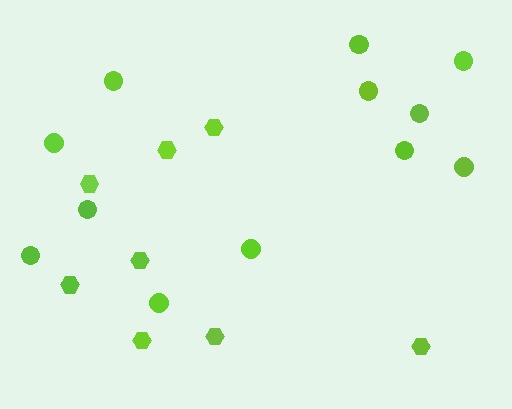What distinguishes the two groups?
There are 2 groups: one group of hexagons (8) and one group of circles (12).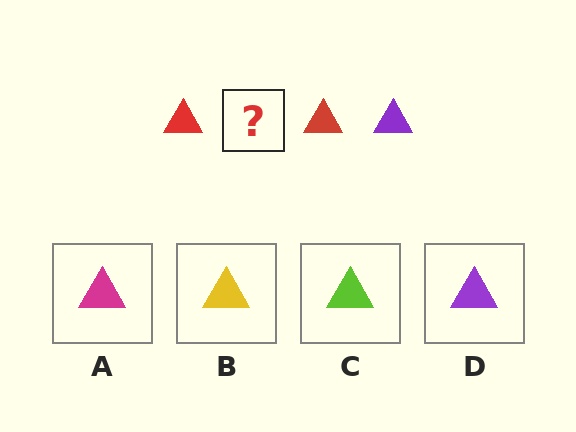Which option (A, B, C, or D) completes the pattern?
D.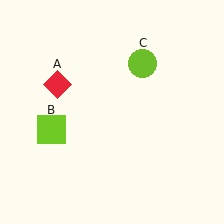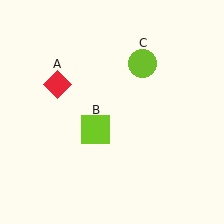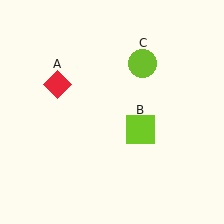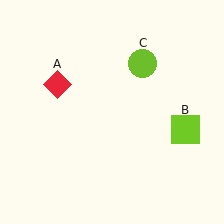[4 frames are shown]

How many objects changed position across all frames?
1 object changed position: lime square (object B).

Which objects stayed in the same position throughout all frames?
Red diamond (object A) and lime circle (object C) remained stationary.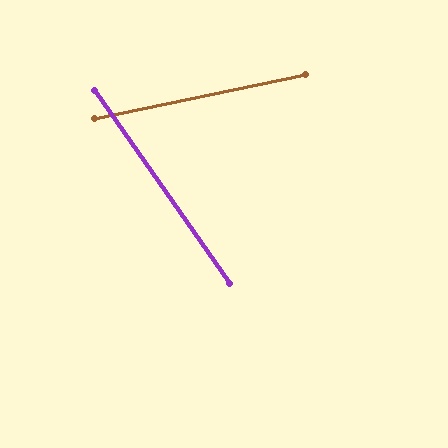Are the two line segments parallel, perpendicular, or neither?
Neither parallel nor perpendicular — they differ by about 67°.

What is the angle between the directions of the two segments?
Approximately 67 degrees.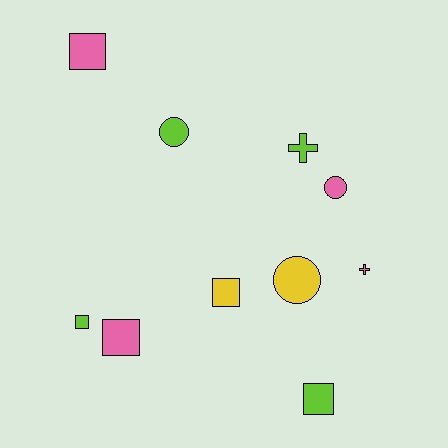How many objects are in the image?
There are 10 objects.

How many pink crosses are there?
There is 1 pink cross.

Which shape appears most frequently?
Square, with 5 objects.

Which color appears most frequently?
Pink, with 4 objects.